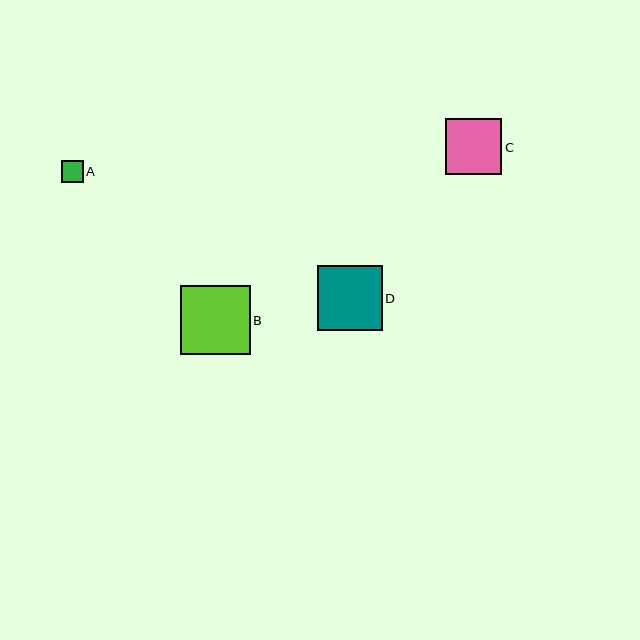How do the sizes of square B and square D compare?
Square B and square D are approximately the same size.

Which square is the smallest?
Square A is the smallest with a size of approximately 22 pixels.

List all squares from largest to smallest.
From largest to smallest: B, D, C, A.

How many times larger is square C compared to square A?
Square C is approximately 2.6 times the size of square A.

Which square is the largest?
Square B is the largest with a size of approximately 69 pixels.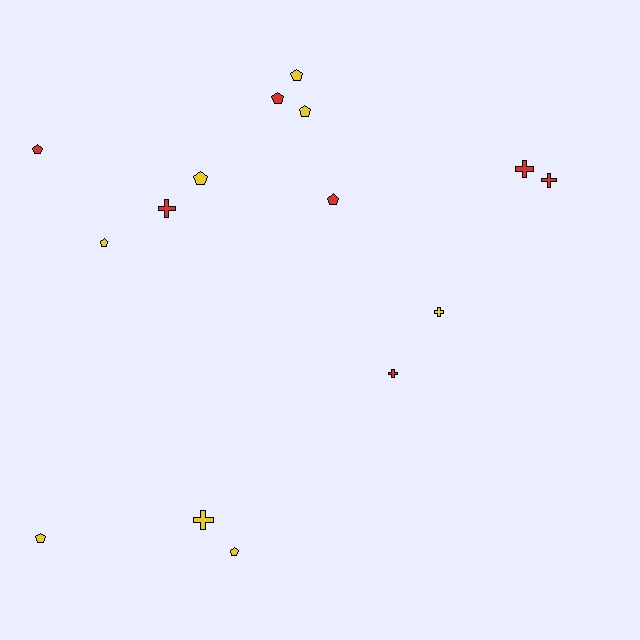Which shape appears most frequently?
Pentagon, with 9 objects.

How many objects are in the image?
There are 15 objects.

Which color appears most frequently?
Yellow, with 8 objects.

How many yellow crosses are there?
There are 2 yellow crosses.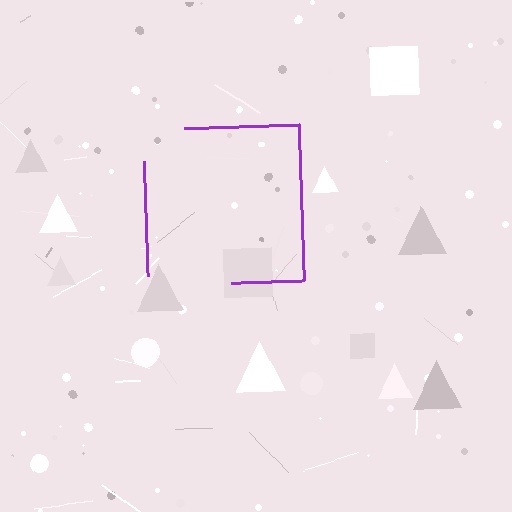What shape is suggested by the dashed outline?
The dashed outline suggests a square.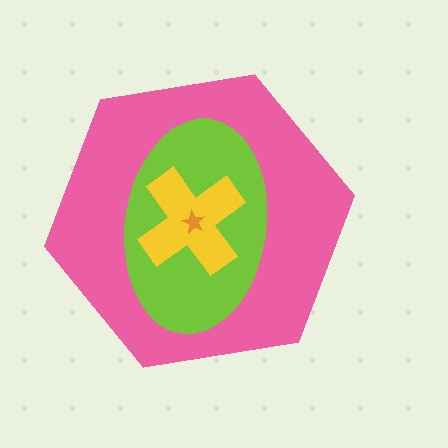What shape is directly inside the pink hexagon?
The lime ellipse.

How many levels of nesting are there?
4.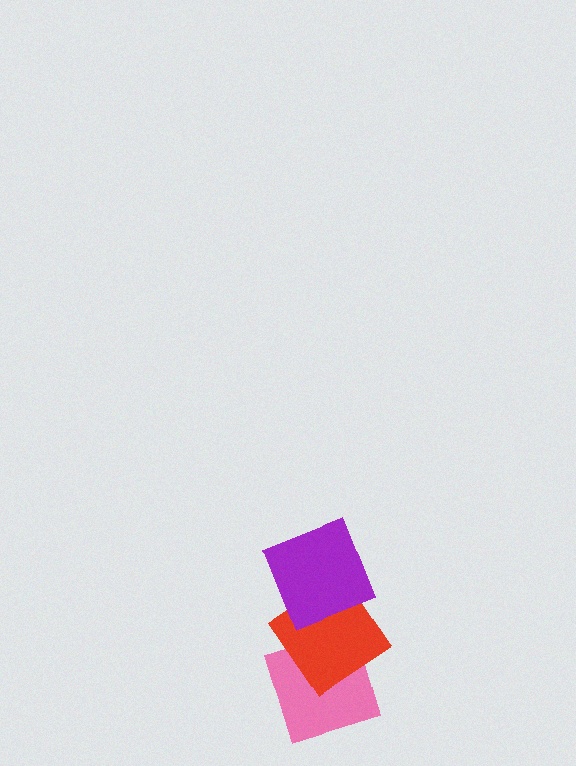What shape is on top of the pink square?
The red diamond is on top of the pink square.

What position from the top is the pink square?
The pink square is 3rd from the top.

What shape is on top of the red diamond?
The purple square is on top of the red diamond.